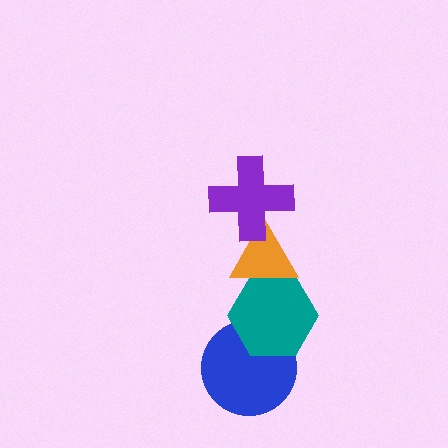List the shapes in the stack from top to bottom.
From top to bottom: the purple cross, the orange triangle, the teal hexagon, the blue circle.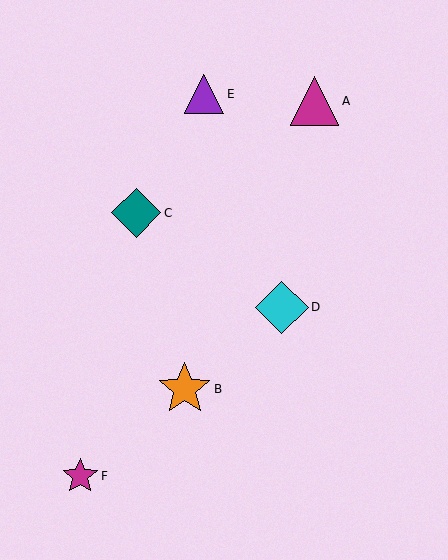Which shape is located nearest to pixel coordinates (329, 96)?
The magenta triangle (labeled A) at (314, 101) is nearest to that location.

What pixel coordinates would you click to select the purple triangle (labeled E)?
Click at (204, 94) to select the purple triangle E.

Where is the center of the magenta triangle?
The center of the magenta triangle is at (314, 101).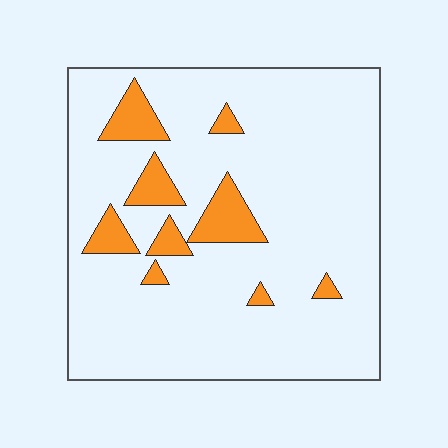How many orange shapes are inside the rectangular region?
9.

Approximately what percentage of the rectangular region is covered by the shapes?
Approximately 10%.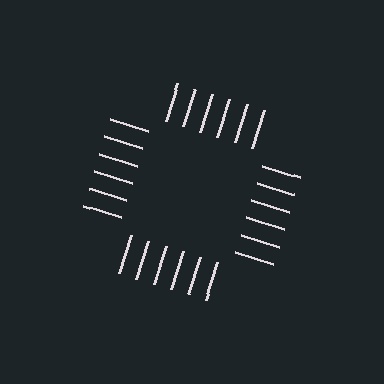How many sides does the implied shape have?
4 sides — the line-ends trace a square.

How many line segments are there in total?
24 — 6 along each of the 4 edges.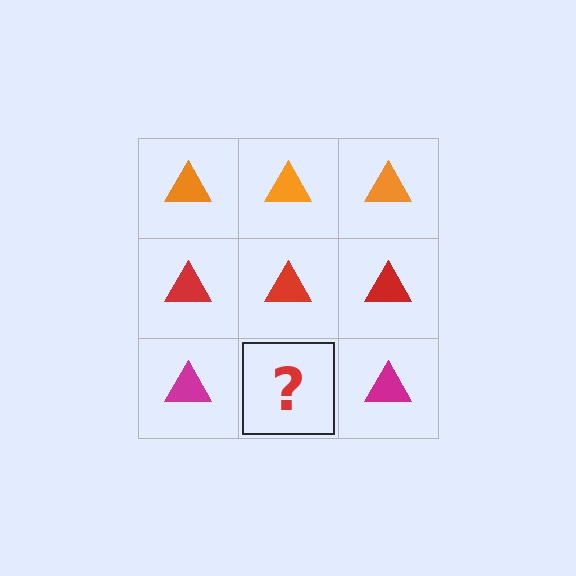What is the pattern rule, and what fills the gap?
The rule is that each row has a consistent color. The gap should be filled with a magenta triangle.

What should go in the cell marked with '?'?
The missing cell should contain a magenta triangle.